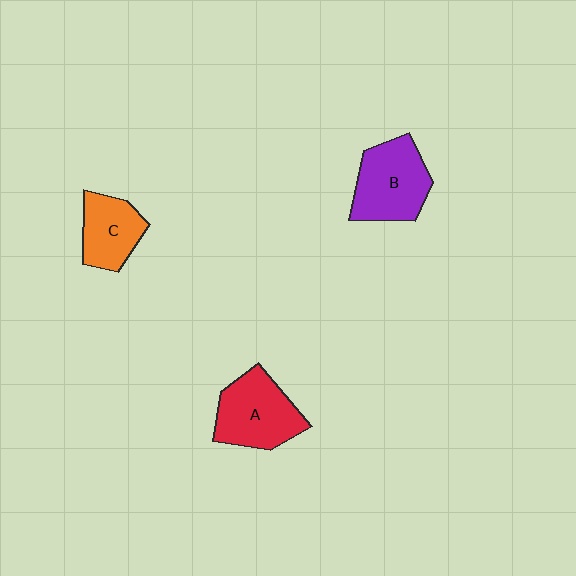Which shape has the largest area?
Shape B (purple).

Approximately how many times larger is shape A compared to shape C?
Approximately 1.4 times.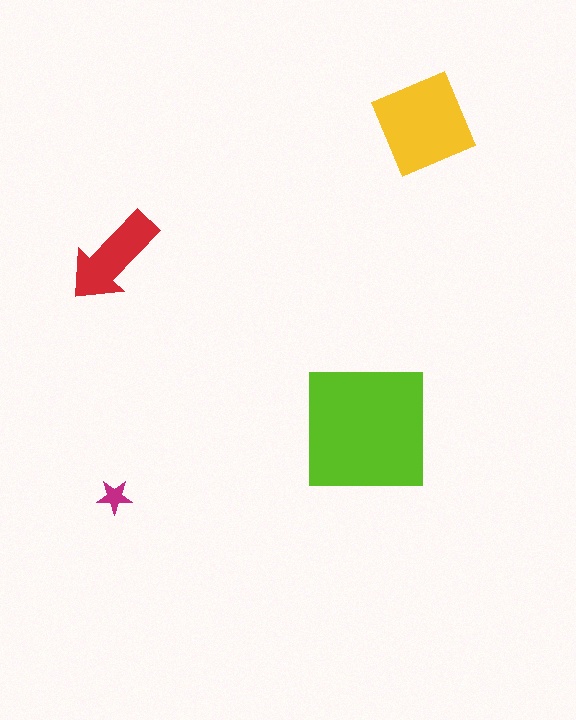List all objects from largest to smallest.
The lime square, the yellow diamond, the red arrow, the magenta star.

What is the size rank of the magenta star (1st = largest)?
4th.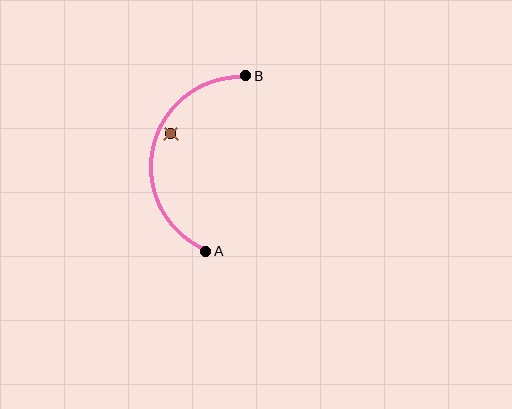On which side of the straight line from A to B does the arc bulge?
The arc bulges to the left of the straight line connecting A and B.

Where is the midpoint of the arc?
The arc midpoint is the point on the curve farthest from the straight line joining A and B. It sits to the left of that line.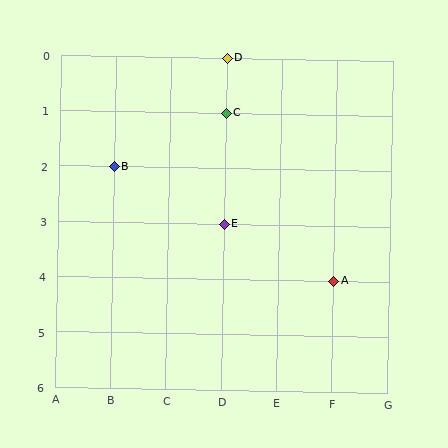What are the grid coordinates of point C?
Point C is at grid coordinates (D, 1).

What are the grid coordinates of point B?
Point B is at grid coordinates (B, 2).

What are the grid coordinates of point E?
Point E is at grid coordinates (D, 3).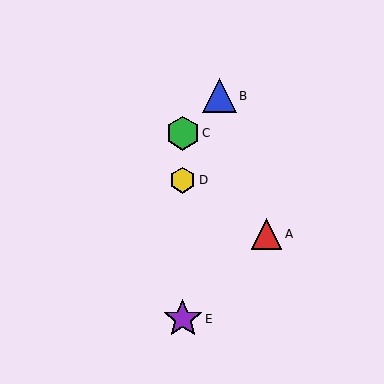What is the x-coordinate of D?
Object D is at x≈183.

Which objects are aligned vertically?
Objects C, D, E are aligned vertically.